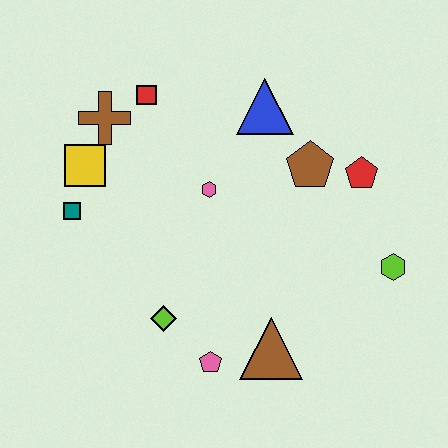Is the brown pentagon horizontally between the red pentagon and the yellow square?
Yes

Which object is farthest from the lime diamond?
The red pentagon is farthest from the lime diamond.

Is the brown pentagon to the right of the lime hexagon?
No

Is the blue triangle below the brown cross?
No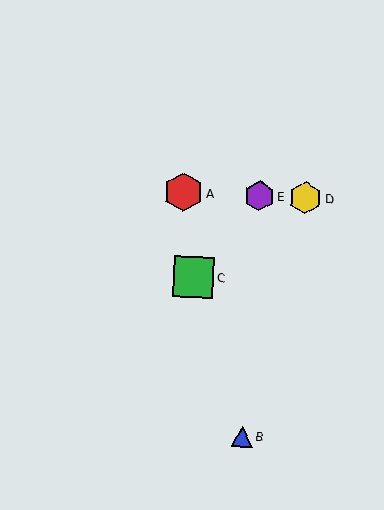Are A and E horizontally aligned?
Yes, both are at y≈192.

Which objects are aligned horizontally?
Objects A, D, E are aligned horizontally.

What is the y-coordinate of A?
Object A is at y≈192.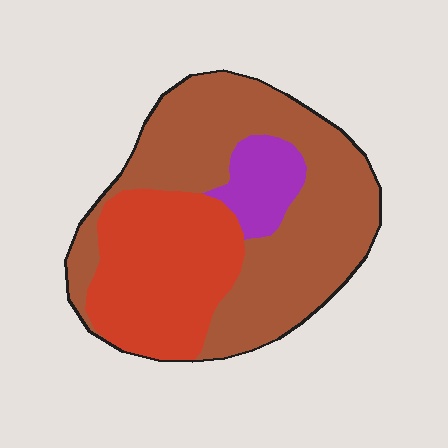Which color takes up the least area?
Purple, at roughly 10%.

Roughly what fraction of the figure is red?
Red takes up between a sixth and a third of the figure.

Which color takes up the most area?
Brown, at roughly 60%.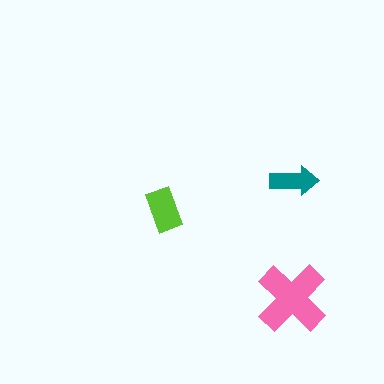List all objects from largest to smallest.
The pink cross, the lime rectangle, the teal arrow.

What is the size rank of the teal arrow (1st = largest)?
3rd.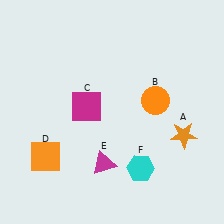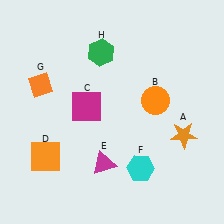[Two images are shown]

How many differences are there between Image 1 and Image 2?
There are 2 differences between the two images.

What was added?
An orange diamond (G), a green hexagon (H) were added in Image 2.